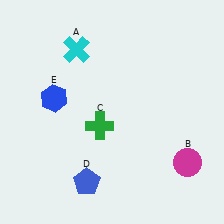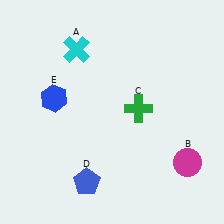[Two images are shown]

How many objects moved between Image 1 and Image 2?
1 object moved between the two images.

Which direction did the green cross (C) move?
The green cross (C) moved right.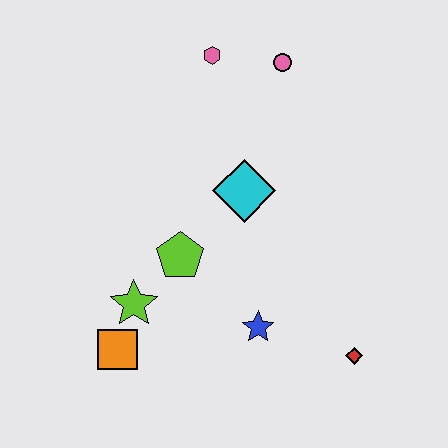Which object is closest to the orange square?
The lime star is closest to the orange square.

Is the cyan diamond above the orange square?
Yes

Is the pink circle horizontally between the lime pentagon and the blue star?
No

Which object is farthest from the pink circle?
The orange square is farthest from the pink circle.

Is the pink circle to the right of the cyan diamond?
Yes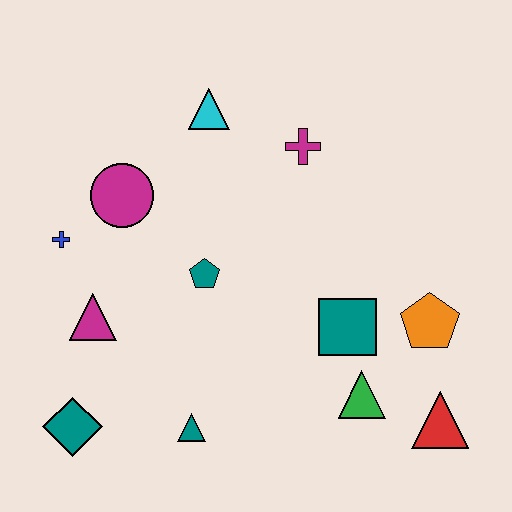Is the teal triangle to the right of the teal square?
No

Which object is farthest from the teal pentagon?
The red triangle is farthest from the teal pentagon.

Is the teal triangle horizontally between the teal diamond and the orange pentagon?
Yes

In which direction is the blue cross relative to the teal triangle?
The blue cross is above the teal triangle.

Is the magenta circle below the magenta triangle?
No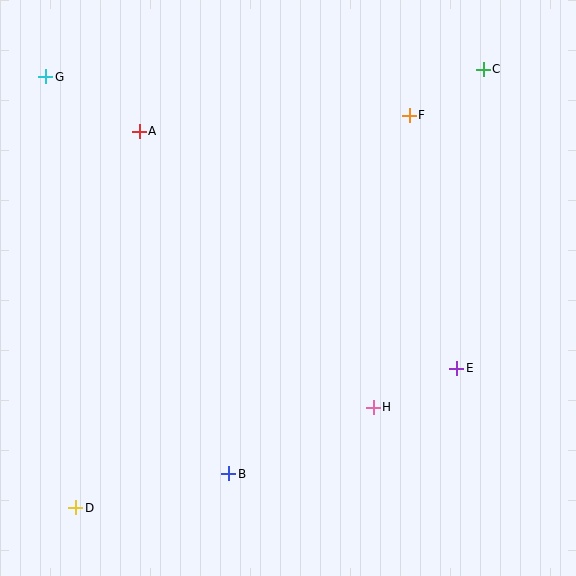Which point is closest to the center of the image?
Point H at (373, 407) is closest to the center.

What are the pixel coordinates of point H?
Point H is at (373, 407).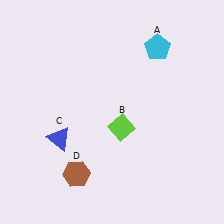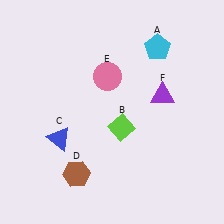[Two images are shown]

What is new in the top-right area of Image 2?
A purple triangle (F) was added in the top-right area of Image 2.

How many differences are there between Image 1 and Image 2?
There are 2 differences between the two images.